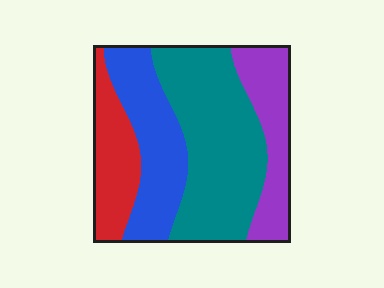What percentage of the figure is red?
Red takes up about one sixth (1/6) of the figure.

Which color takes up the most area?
Teal, at roughly 40%.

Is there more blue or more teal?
Teal.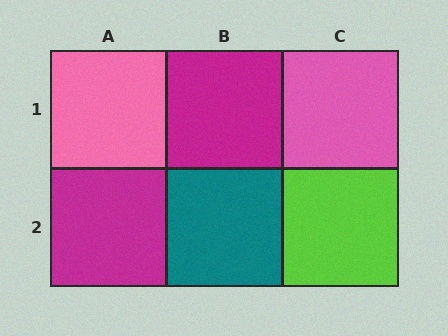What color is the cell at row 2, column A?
Magenta.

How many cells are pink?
2 cells are pink.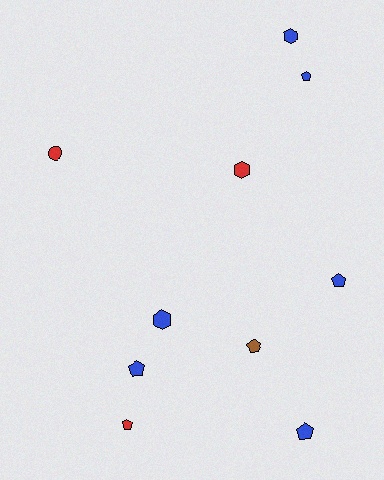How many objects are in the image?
There are 10 objects.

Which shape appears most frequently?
Pentagon, with 6 objects.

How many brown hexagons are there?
There are no brown hexagons.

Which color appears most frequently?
Blue, with 6 objects.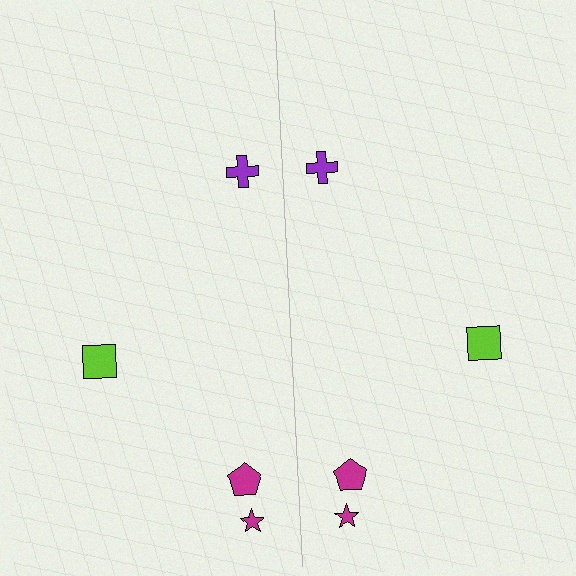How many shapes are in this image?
There are 8 shapes in this image.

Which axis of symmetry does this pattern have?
The pattern has a vertical axis of symmetry running through the center of the image.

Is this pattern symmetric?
Yes, this pattern has bilateral (reflection) symmetry.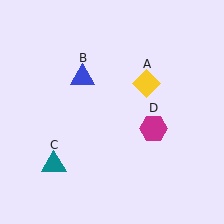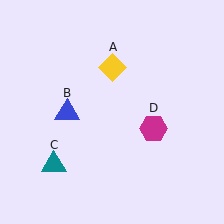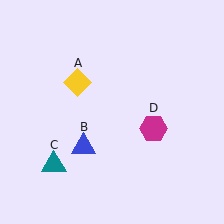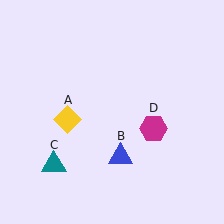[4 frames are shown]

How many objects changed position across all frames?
2 objects changed position: yellow diamond (object A), blue triangle (object B).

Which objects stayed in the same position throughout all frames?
Teal triangle (object C) and magenta hexagon (object D) remained stationary.